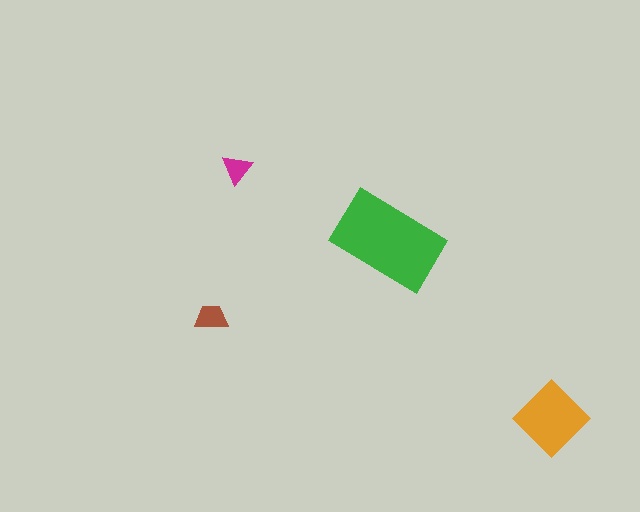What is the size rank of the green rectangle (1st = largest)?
1st.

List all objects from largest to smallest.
The green rectangle, the orange diamond, the brown trapezoid, the magenta triangle.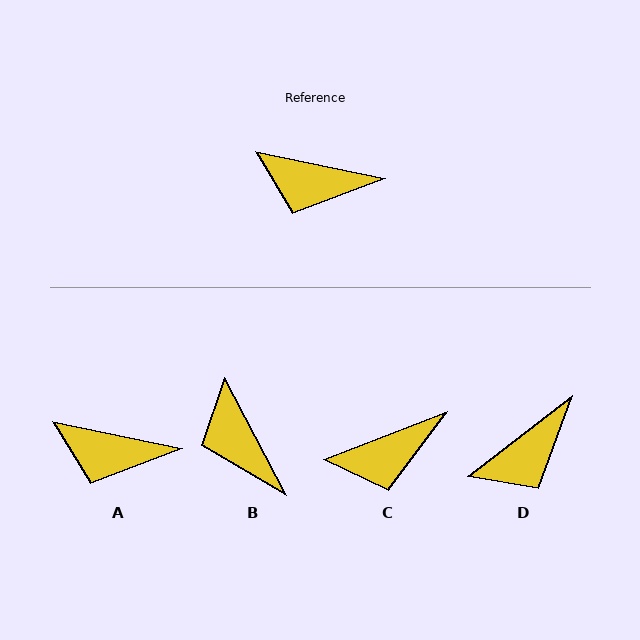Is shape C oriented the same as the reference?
No, it is off by about 33 degrees.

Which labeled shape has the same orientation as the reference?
A.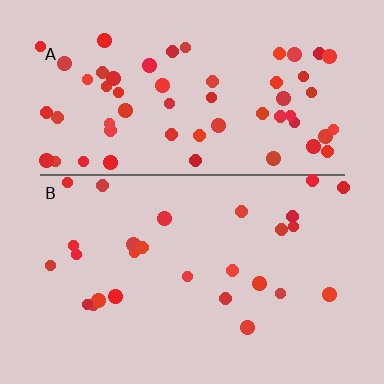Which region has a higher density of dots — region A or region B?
A (the top).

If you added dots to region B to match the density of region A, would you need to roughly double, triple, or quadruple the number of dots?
Approximately double.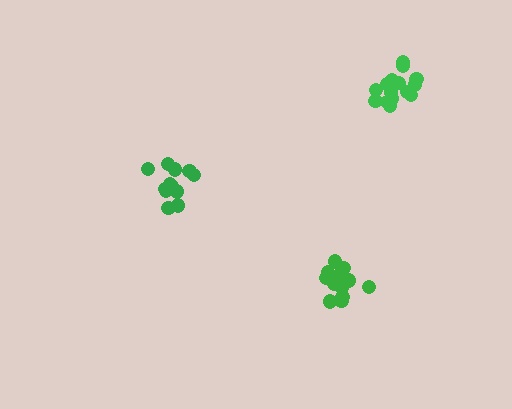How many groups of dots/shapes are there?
There are 3 groups.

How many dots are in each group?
Group 1: 14 dots, Group 2: 14 dots, Group 3: 16 dots (44 total).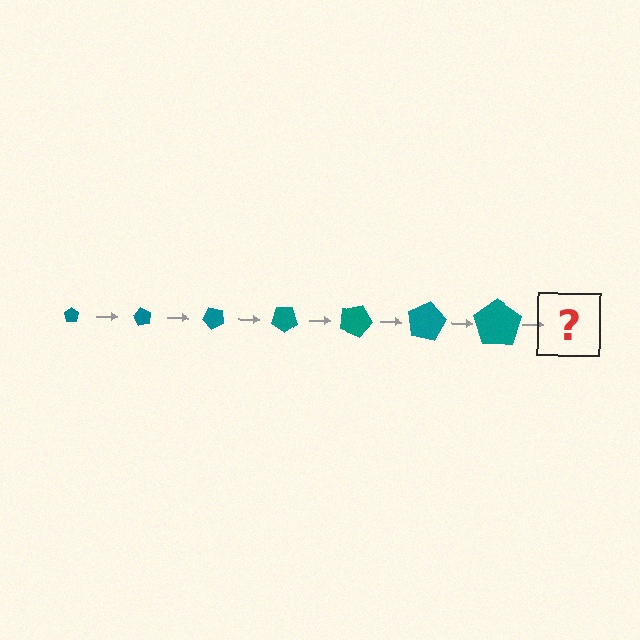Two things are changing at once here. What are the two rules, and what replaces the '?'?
The two rules are that the pentagon grows larger each step and it rotates 60 degrees each step. The '?' should be a pentagon, larger than the previous one and rotated 420 degrees from the start.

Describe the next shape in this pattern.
It should be a pentagon, larger than the previous one and rotated 420 degrees from the start.